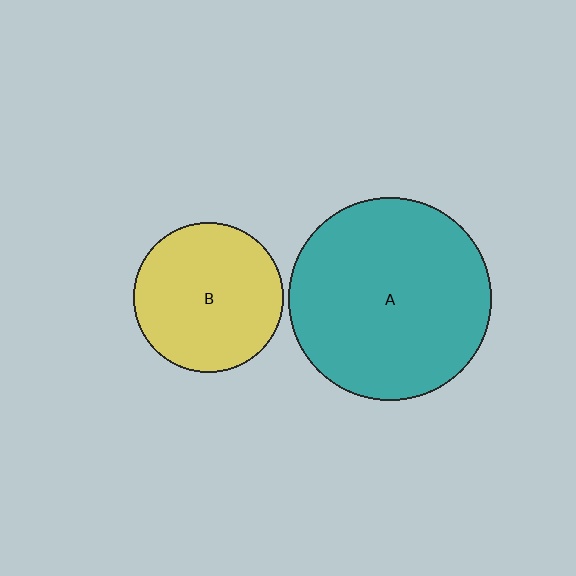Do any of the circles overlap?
No, none of the circles overlap.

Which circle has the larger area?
Circle A (teal).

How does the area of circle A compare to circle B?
Approximately 1.8 times.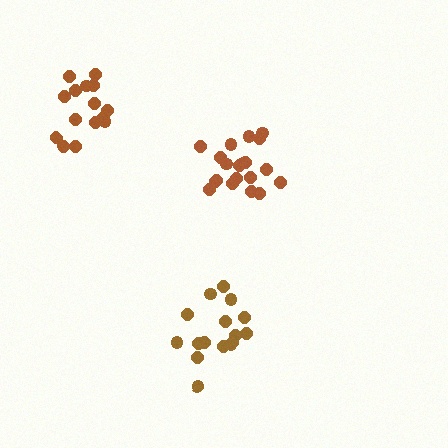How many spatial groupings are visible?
There are 3 spatial groupings.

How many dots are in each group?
Group 1: 16 dots, Group 2: 20 dots, Group 3: 15 dots (51 total).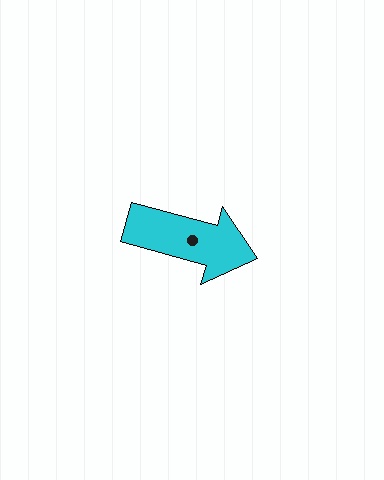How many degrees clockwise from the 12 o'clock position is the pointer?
Approximately 106 degrees.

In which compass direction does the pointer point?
East.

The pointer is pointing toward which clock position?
Roughly 4 o'clock.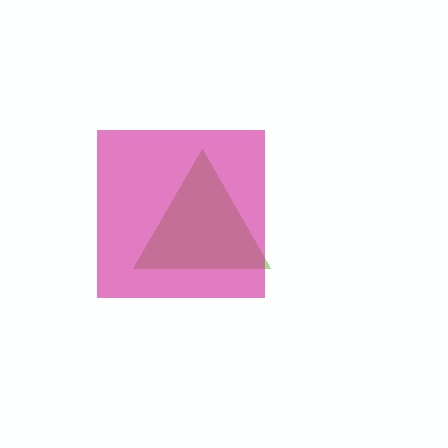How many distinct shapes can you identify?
There are 2 distinct shapes: a lime triangle, a magenta square.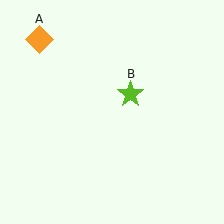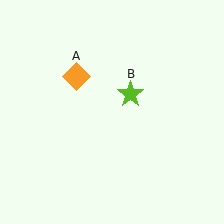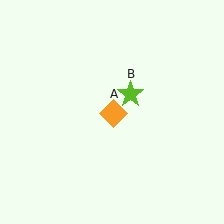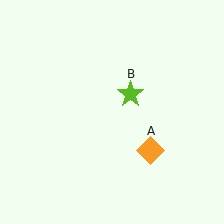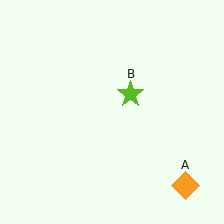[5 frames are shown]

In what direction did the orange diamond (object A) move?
The orange diamond (object A) moved down and to the right.